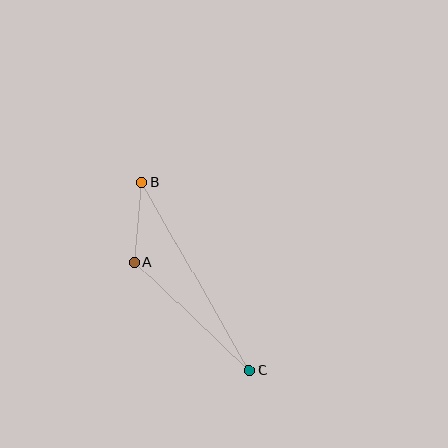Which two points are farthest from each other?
Points B and C are farthest from each other.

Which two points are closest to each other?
Points A and B are closest to each other.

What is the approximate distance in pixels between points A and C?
The distance between A and C is approximately 158 pixels.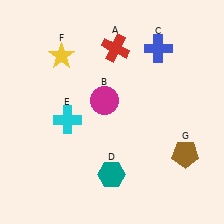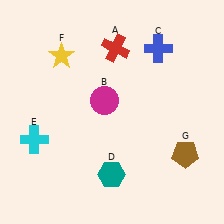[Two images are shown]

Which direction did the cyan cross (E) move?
The cyan cross (E) moved left.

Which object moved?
The cyan cross (E) moved left.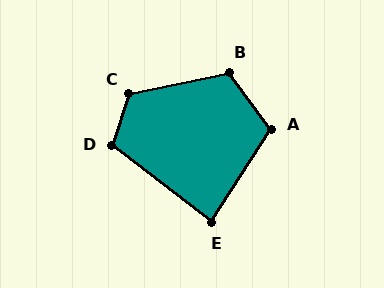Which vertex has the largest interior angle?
C, at approximately 121 degrees.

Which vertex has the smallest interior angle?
E, at approximately 85 degrees.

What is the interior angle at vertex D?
Approximately 109 degrees (obtuse).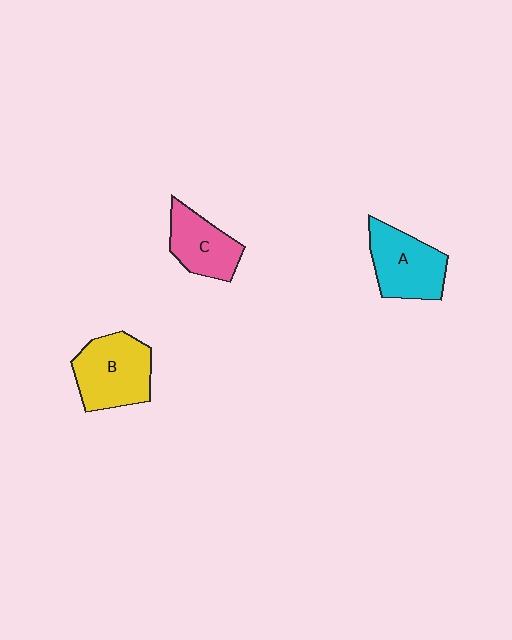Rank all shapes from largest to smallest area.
From largest to smallest: B (yellow), A (cyan), C (pink).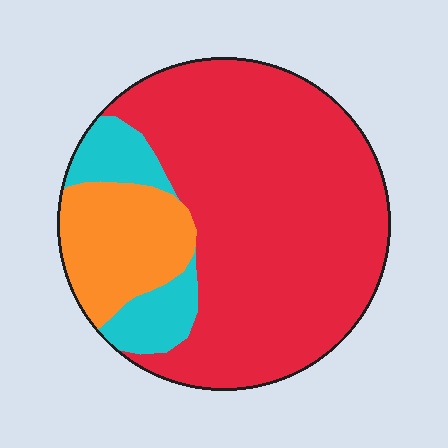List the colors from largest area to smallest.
From largest to smallest: red, orange, cyan.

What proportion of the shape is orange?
Orange takes up less than a quarter of the shape.